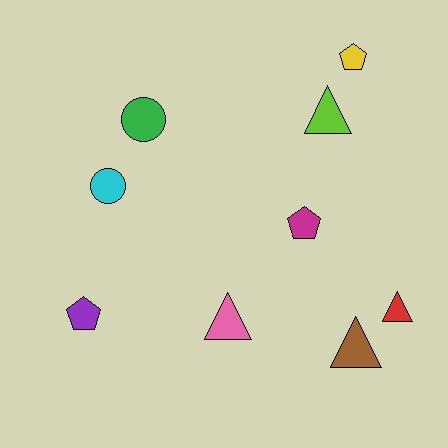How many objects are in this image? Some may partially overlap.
There are 9 objects.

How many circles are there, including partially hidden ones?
There are 2 circles.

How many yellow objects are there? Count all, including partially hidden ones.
There is 1 yellow object.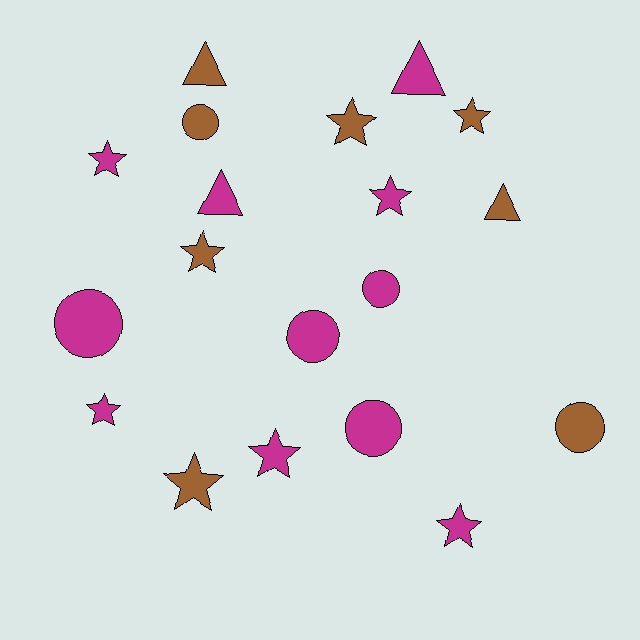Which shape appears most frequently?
Star, with 9 objects.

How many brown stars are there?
There are 4 brown stars.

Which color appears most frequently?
Magenta, with 11 objects.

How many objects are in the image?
There are 19 objects.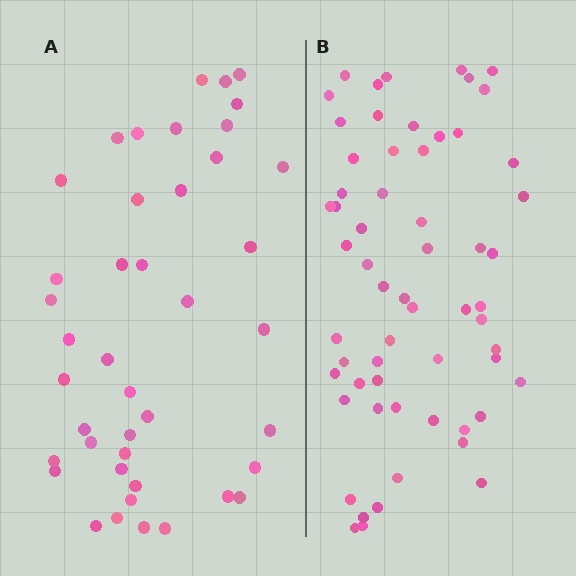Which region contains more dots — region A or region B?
Region B (the right region) has more dots.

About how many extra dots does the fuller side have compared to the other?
Region B has approximately 20 more dots than region A.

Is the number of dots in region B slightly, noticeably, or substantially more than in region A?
Region B has noticeably more, but not dramatically so. The ratio is roughly 1.4 to 1.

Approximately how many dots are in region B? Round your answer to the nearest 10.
About 60 dots.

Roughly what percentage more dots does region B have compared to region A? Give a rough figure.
About 45% more.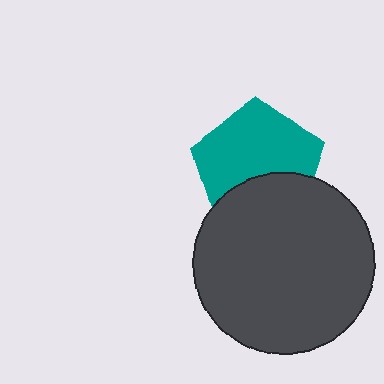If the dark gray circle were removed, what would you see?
You would see the complete teal pentagon.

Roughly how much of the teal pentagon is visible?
About half of it is visible (roughly 64%).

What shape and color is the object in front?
The object in front is a dark gray circle.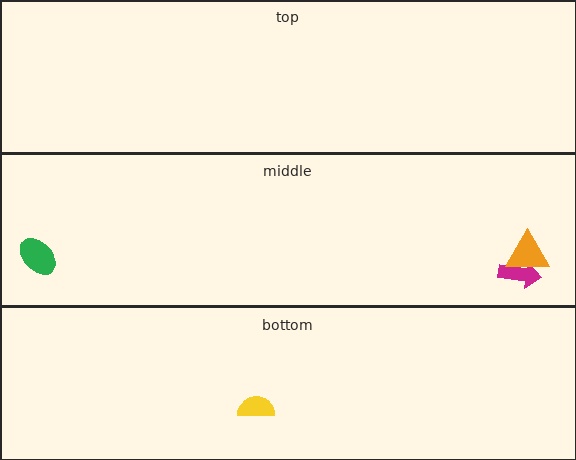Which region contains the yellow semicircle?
The bottom region.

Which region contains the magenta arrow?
The middle region.